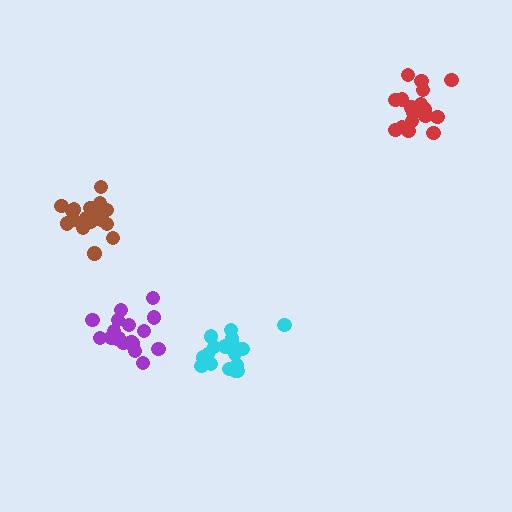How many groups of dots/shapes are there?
There are 4 groups.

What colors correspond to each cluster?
The clusters are colored: red, purple, brown, cyan.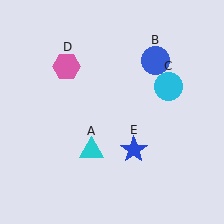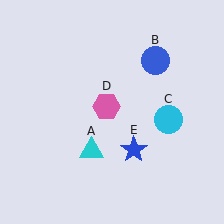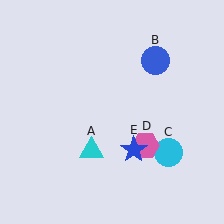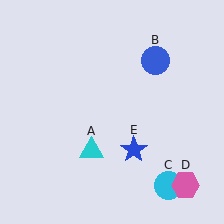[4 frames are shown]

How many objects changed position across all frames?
2 objects changed position: cyan circle (object C), pink hexagon (object D).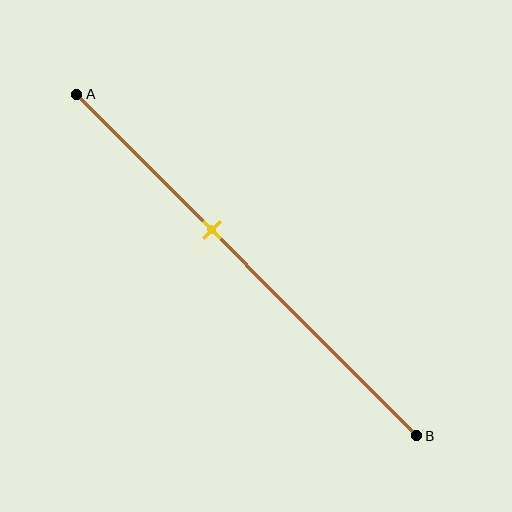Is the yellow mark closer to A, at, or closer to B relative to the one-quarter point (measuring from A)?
The yellow mark is closer to point B than the one-quarter point of segment AB.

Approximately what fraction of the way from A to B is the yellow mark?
The yellow mark is approximately 40% of the way from A to B.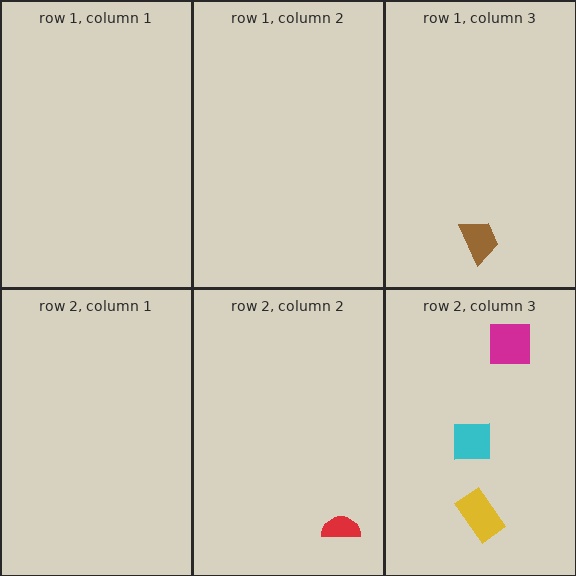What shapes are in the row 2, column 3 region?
The yellow rectangle, the magenta square, the cyan square.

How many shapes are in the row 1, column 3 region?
1.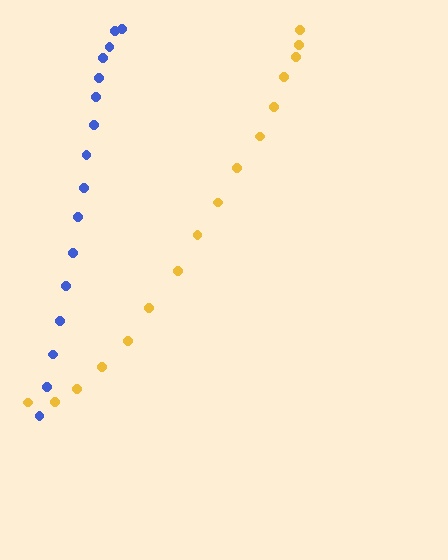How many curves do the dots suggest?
There are 2 distinct paths.